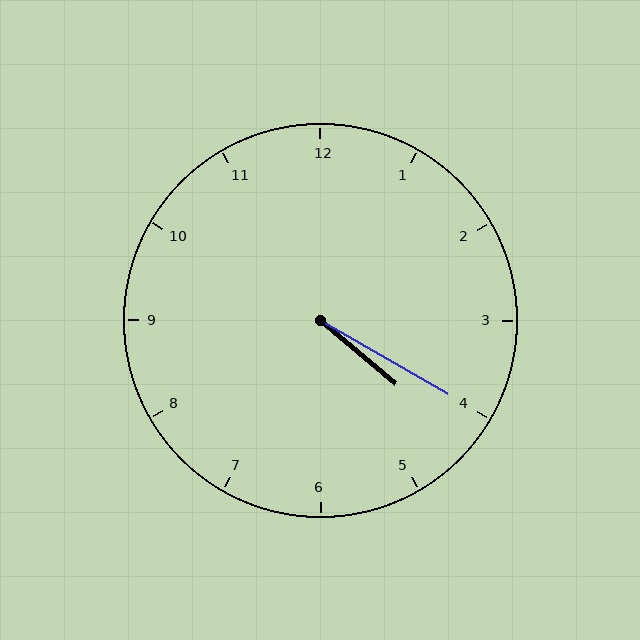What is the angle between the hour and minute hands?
Approximately 10 degrees.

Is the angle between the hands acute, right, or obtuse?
It is acute.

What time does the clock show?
4:20.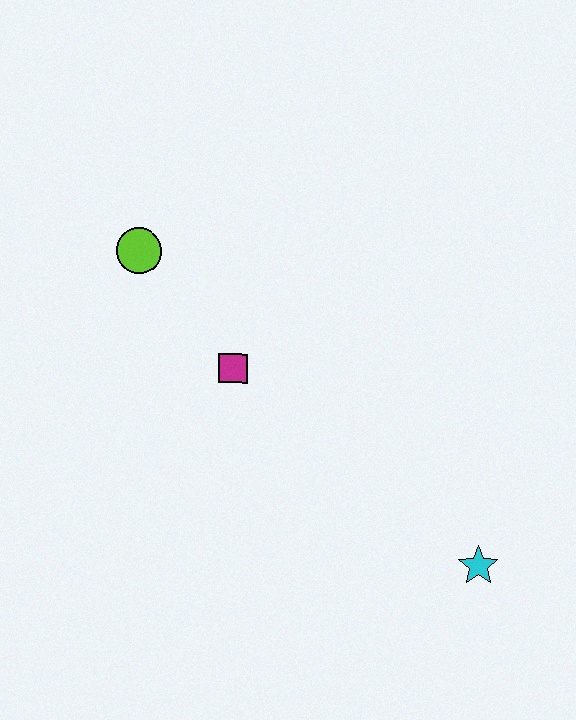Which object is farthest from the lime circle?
The cyan star is farthest from the lime circle.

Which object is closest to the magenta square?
The lime circle is closest to the magenta square.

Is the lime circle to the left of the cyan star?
Yes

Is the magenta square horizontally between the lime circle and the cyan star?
Yes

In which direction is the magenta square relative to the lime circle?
The magenta square is below the lime circle.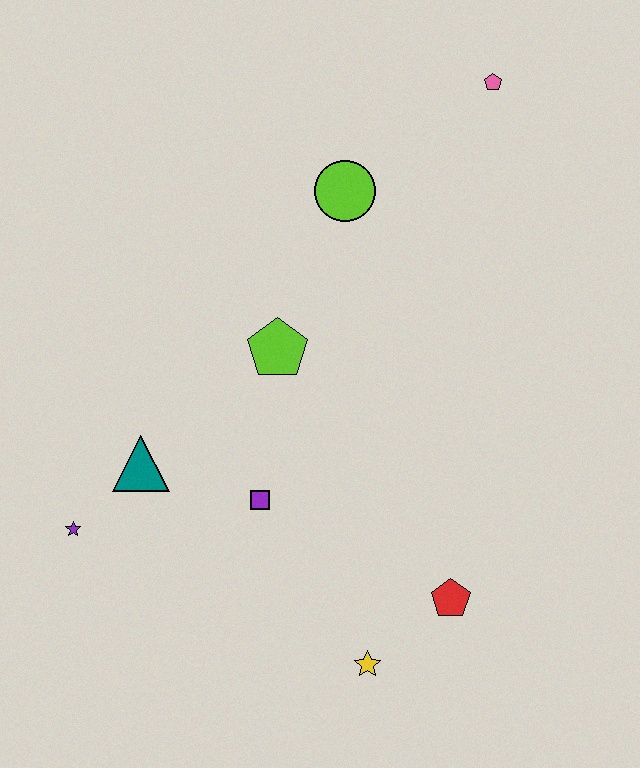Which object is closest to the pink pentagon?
The lime circle is closest to the pink pentagon.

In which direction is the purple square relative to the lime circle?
The purple square is below the lime circle.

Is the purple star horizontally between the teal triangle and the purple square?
No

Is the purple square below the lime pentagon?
Yes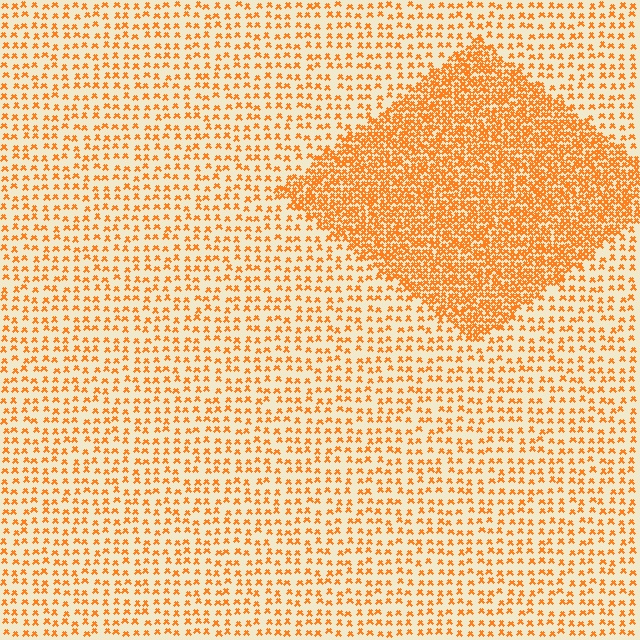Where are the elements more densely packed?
The elements are more densely packed inside the diamond boundary.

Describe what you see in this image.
The image contains small orange elements arranged at two different densities. A diamond-shaped region is visible where the elements are more densely packed than the surrounding area.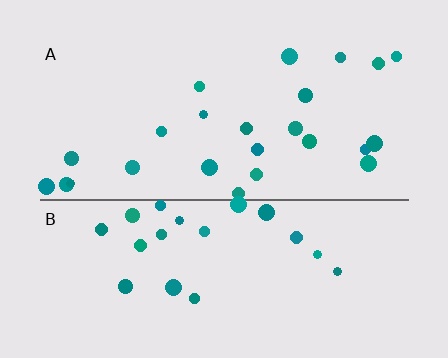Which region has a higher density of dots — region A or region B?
A (the top).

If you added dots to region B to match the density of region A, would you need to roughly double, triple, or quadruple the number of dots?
Approximately double.